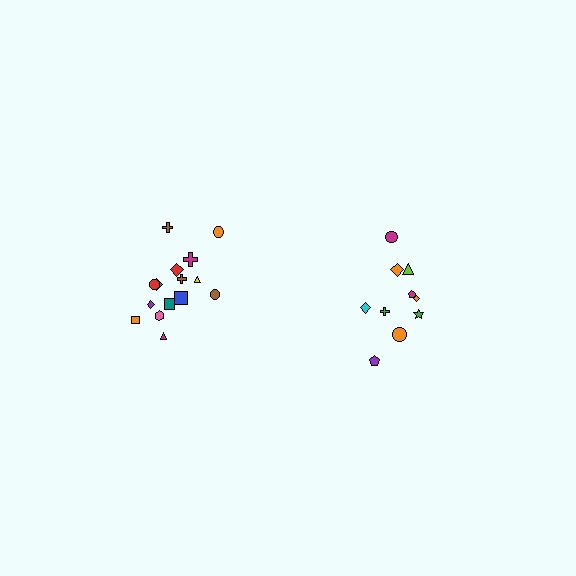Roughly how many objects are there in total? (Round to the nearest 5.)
Roughly 25 objects in total.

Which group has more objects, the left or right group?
The left group.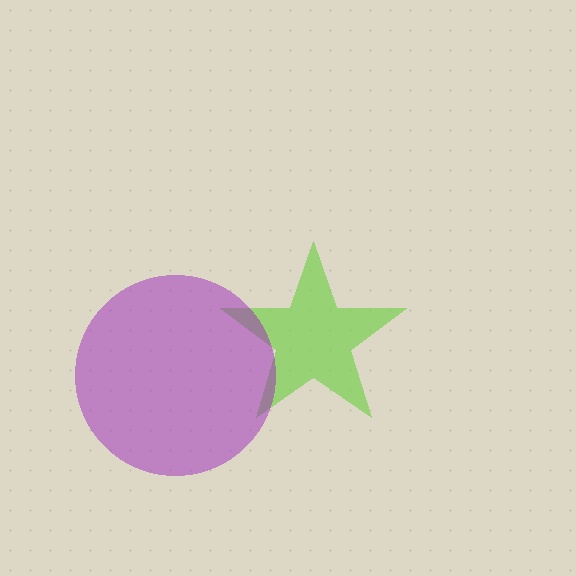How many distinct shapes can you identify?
There are 2 distinct shapes: a lime star, a purple circle.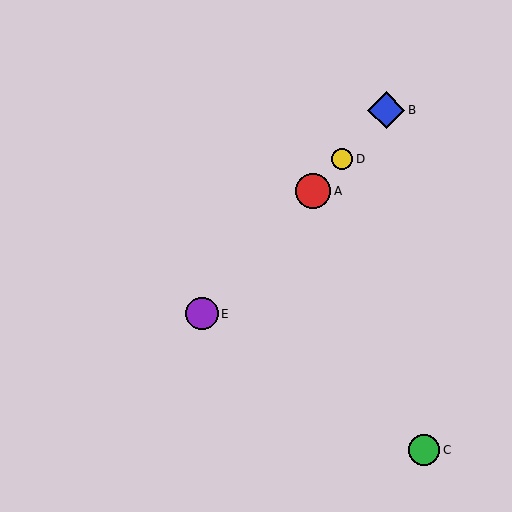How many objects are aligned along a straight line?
4 objects (A, B, D, E) are aligned along a straight line.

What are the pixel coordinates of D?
Object D is at (342, 159).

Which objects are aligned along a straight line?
Objects A, B, D, E are aligned along a straight line.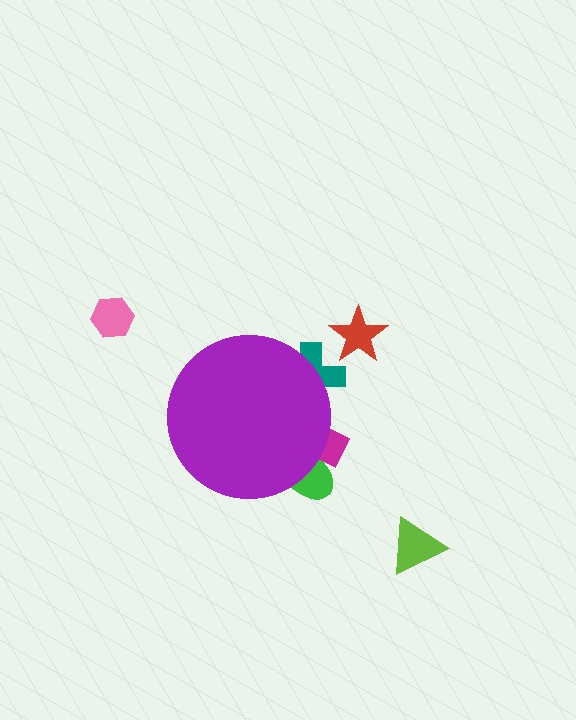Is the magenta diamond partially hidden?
Yes, the magenta diamond is partially hidden behind the purple circle.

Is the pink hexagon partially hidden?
No, the pink hexagon is fully visible.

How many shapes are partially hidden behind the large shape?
3 shapes are partially hidden.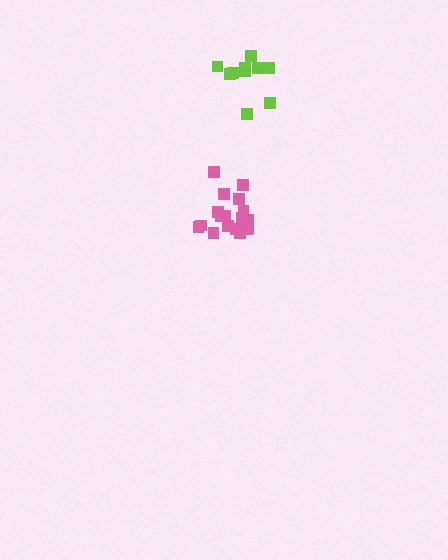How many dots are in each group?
Group 1: 11 dots, Group 2: 17 dots (28 total).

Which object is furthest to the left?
The pink cluster is leftmost.